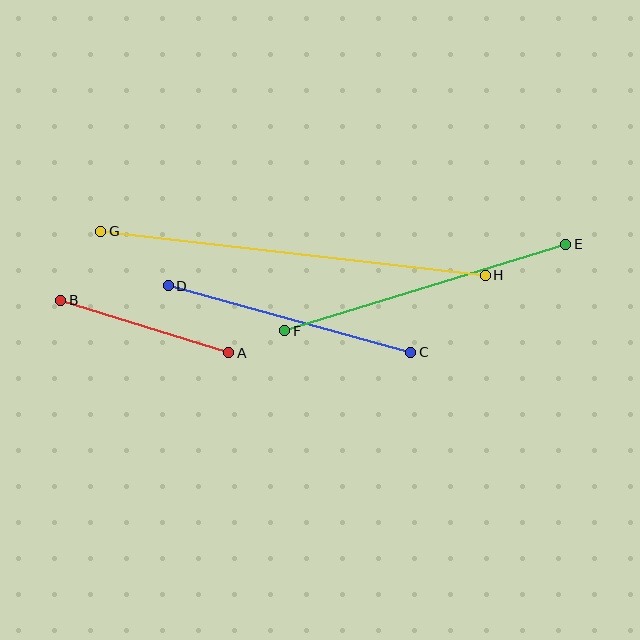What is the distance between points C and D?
The distance is approximately 252 pixels.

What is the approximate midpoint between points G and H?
The midpoint is at approximately (293, 253) pixels.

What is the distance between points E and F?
The distance is approximately 294 pixels.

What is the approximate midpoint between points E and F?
The midpoint is at approximately (425, 288) pixels.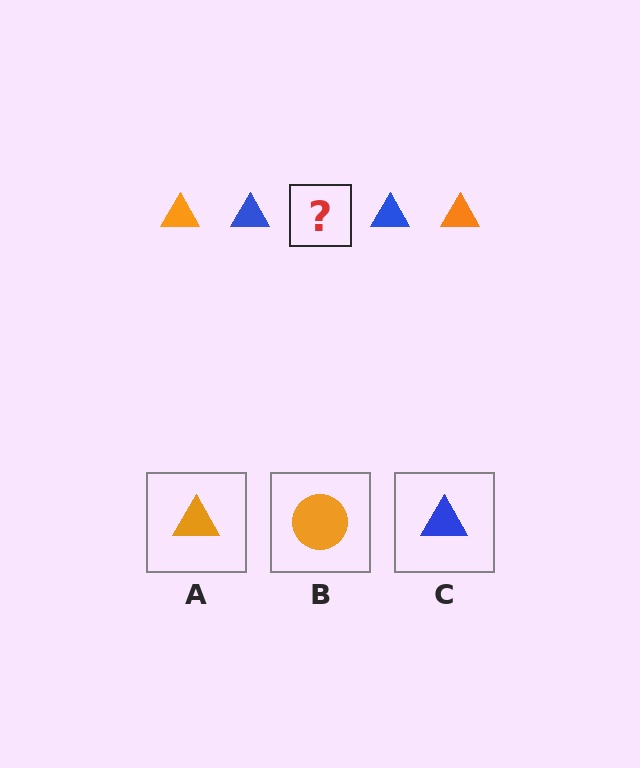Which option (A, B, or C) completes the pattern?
A.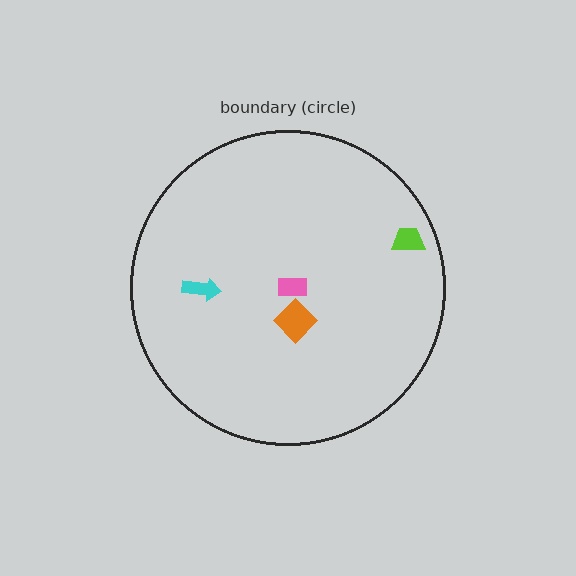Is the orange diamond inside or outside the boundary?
Inside.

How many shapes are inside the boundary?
4 inside, 0 outside.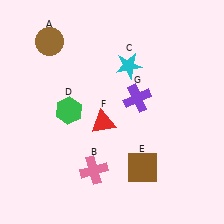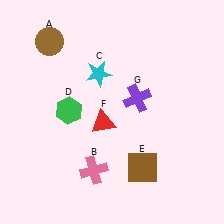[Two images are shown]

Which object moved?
The cyan star (C) moved left.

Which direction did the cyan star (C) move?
The cyan star (C) moved left.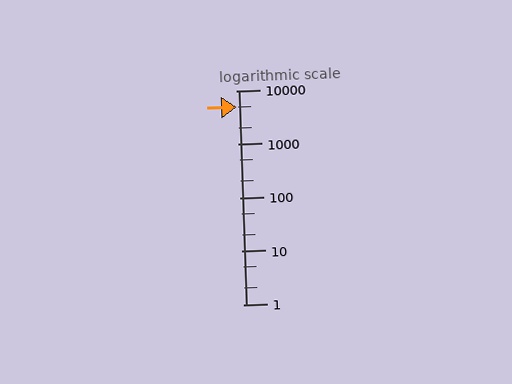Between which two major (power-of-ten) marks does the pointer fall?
The pointer is between 1000 and 10000.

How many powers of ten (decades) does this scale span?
The scale spans 4 decades, from 1 to 10000.